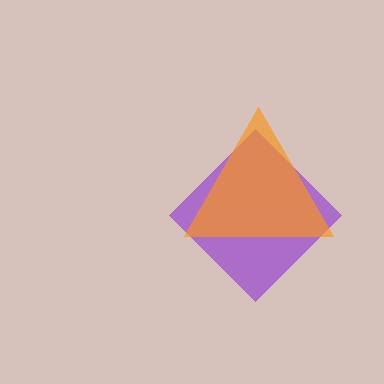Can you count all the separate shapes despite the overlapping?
Yes, there are 2 separate shapes.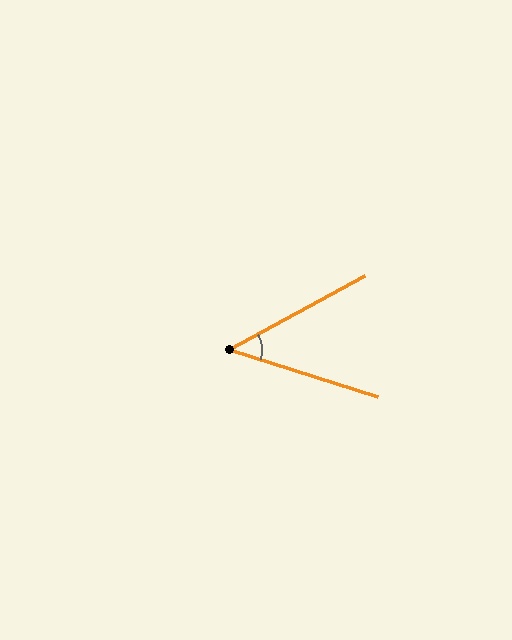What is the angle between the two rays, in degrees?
Approximately 46 degrees.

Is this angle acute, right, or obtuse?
It is acute.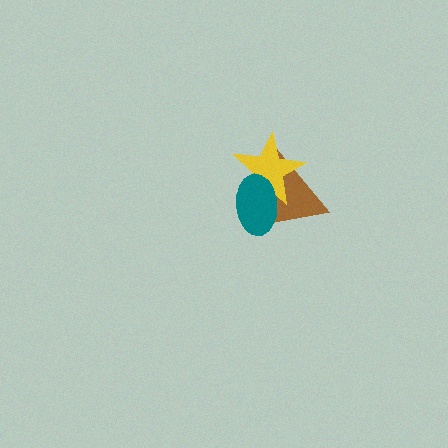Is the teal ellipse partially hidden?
No, no other shape covers it.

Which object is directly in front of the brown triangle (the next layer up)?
The yellow star is directly in front of the brown triangle.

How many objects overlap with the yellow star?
2 objects overlap with the yellow star.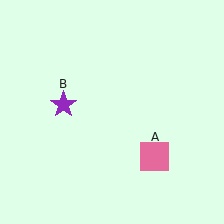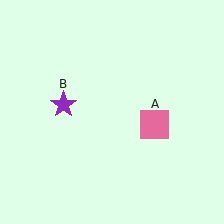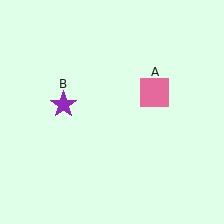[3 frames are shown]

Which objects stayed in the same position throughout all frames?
Purple star (object B) remained stationary.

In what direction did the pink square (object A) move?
The pink square (object A) moved up.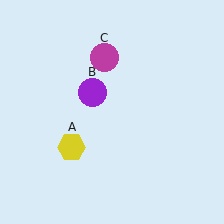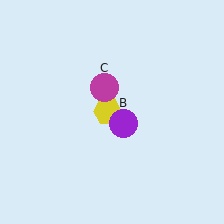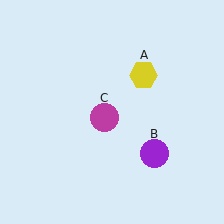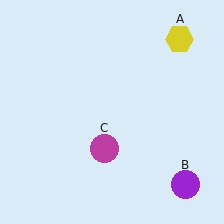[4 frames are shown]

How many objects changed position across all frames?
3 objects changed position: yellow hexagon (object A), purple circle (object B), magenta circle (object C).